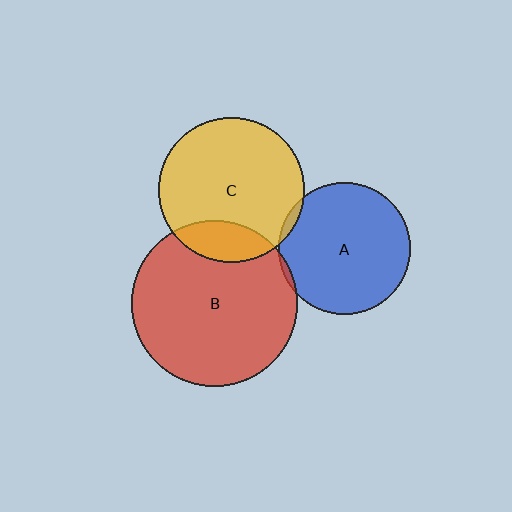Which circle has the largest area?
Circle B (red).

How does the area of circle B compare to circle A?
Approximately 1.6 times.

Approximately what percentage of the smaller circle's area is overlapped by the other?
Approximately 5%.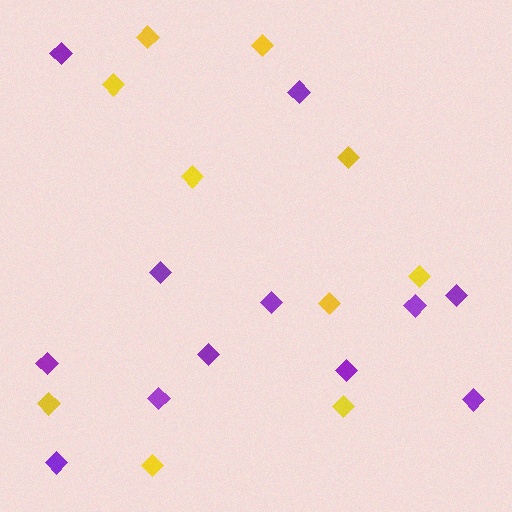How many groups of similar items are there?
There are 2 groups: one group of yellow diamonds (10) and one group of purple diamonds (12).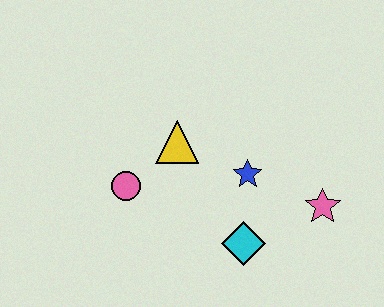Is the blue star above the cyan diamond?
Yes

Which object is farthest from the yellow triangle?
The pink star is farthest from the yellow triangle.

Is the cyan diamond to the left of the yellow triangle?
No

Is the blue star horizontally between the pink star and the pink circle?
Yes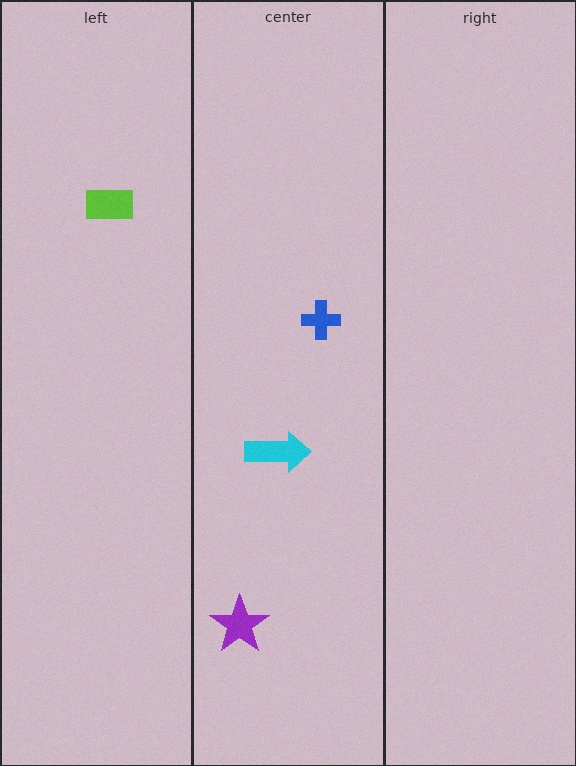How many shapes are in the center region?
3.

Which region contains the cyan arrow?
The center region.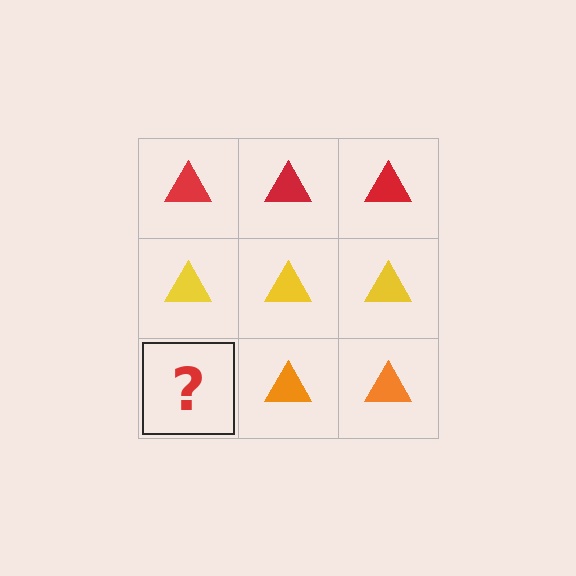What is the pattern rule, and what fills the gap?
The rule is that each row has a consistent color. The gap should be filled with an orange triangle.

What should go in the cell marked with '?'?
The missing cell should contain an orange triangle.